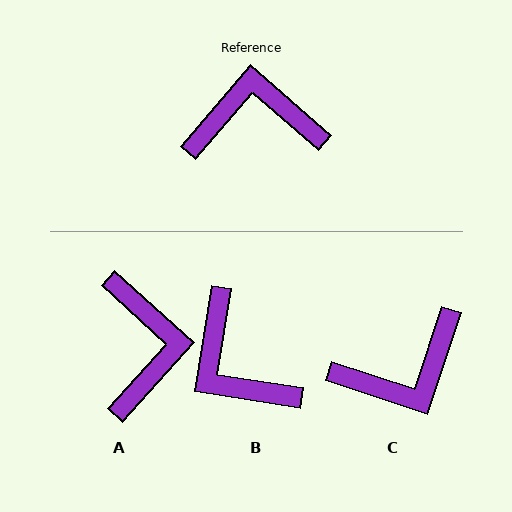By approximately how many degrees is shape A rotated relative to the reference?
Approximately 91 degrees clockwise.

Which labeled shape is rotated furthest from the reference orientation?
C, about 157 degrees away.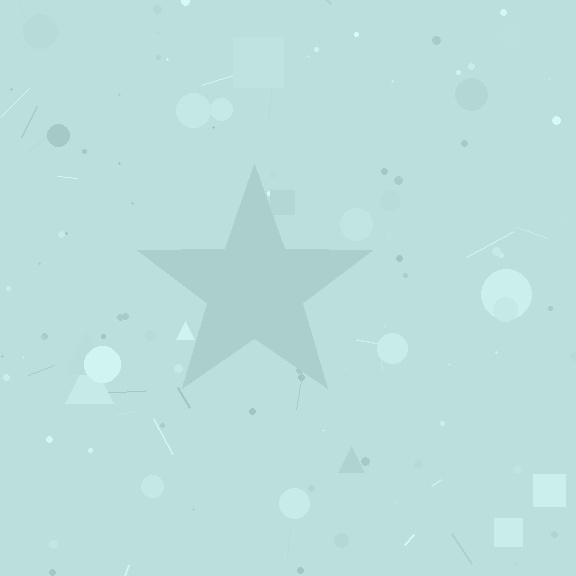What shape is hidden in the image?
A star is hidden in the image.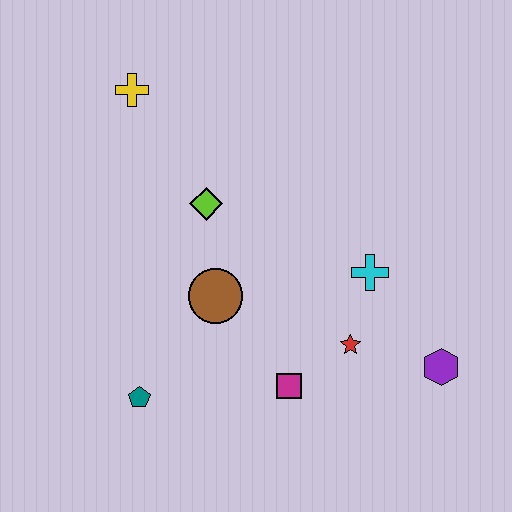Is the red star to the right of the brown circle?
Yes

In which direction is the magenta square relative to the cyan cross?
The magenta square is below the cyan cross.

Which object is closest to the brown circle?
The lime diamond is closest to the brown circle.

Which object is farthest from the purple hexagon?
The yellow cross is farthest from the purple hexagon.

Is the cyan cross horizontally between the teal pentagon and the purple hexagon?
Yes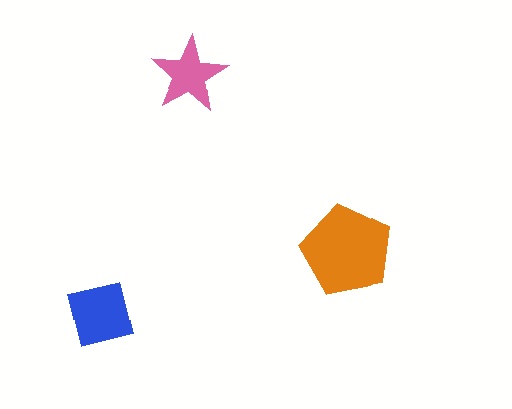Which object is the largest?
The orange pentagon.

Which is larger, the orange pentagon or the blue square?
The orange pentagon.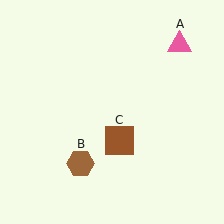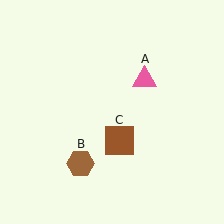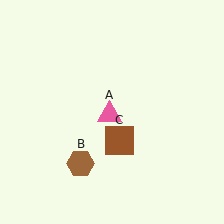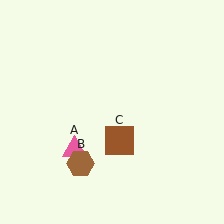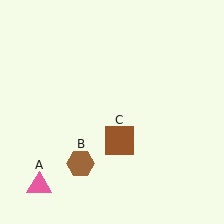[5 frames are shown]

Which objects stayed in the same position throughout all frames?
Brown hexagon (object B) and brown square (object C) remained stationary.